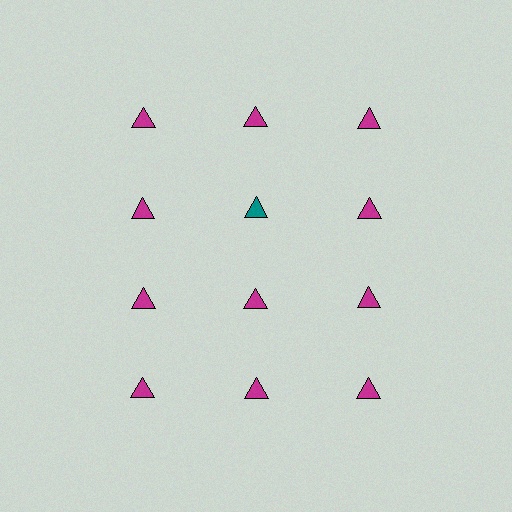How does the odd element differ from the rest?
It has a different color: teal instead of magenta.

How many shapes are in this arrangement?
There are 12 shapes arranged in a grid pattern.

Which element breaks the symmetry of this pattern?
The teal triangle in the second row, second from left column breaks the symmetry. All other shapes are magenta triangles.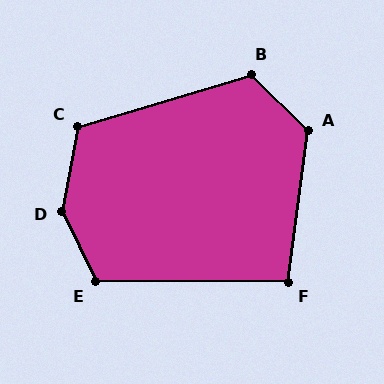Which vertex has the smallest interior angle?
F, at approximately 98 degrees.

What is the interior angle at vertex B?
Approximately 119 degrees (obtuse).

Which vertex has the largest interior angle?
D, at approximately 144 degrees.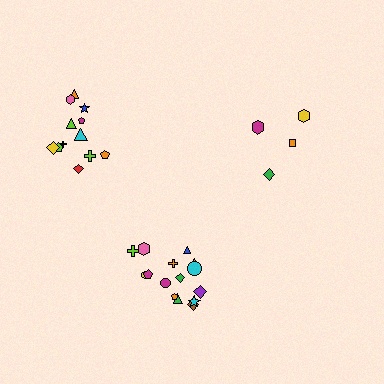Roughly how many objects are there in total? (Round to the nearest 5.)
Roughly 30 objects in total.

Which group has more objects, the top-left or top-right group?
The top-left group.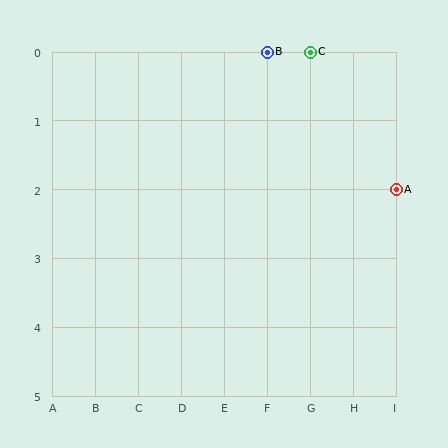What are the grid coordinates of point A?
Point A is at grid coordinates (I, 2).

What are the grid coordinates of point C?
Point C is at grid coordinates (G, 0).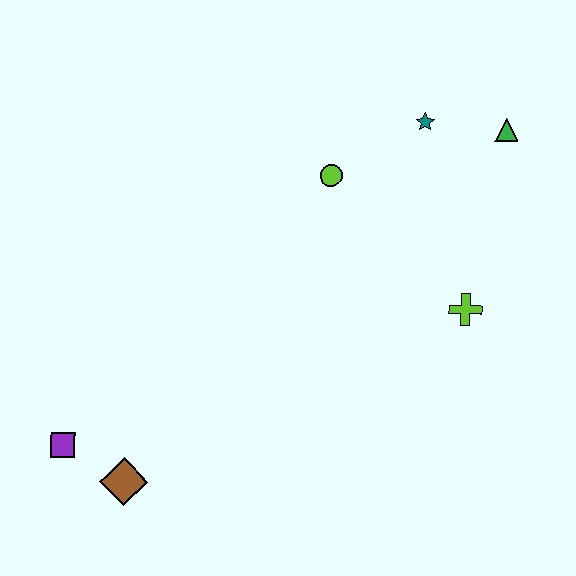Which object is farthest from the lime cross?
The purple square is farthest from the lime cross.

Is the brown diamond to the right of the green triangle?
No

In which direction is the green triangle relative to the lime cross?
The green triangle is above the lime cross.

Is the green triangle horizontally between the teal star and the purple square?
No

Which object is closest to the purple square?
The brown diamond is closest to the purple square.